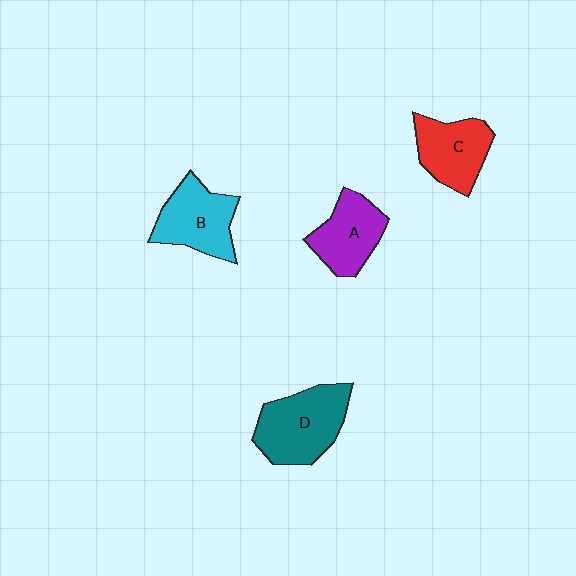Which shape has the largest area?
Shape D (teal).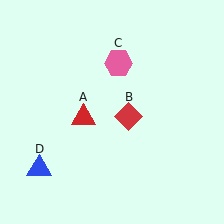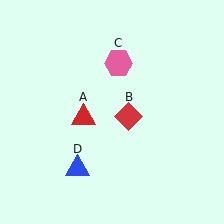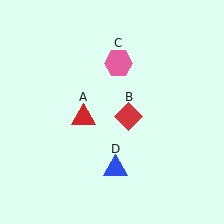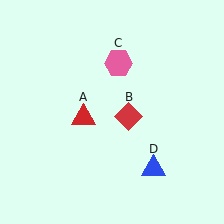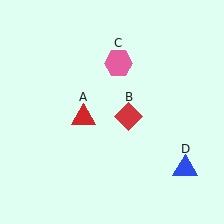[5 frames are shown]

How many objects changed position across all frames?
1 object changed position: blue triangle (object D).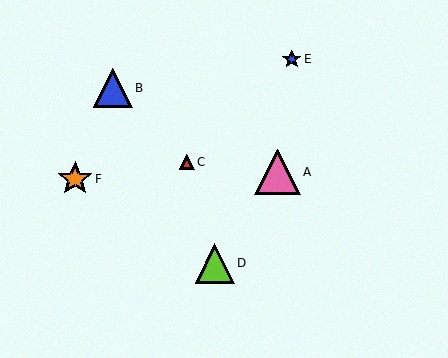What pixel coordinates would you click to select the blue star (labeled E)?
Click at (292, 59) to select the blue star E.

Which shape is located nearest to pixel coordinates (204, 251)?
The lime triangle (labeled D) at (215, 263) is nearest to that location.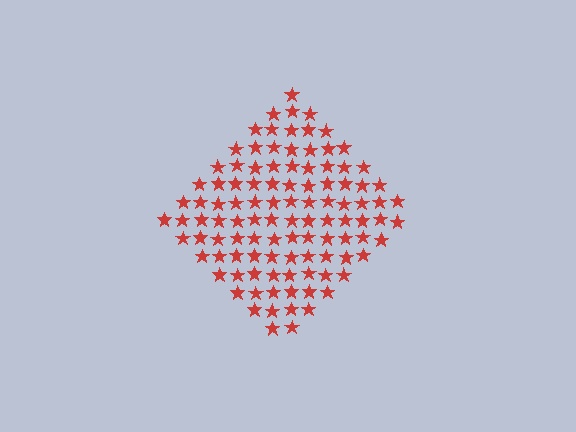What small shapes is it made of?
It is made of small stars.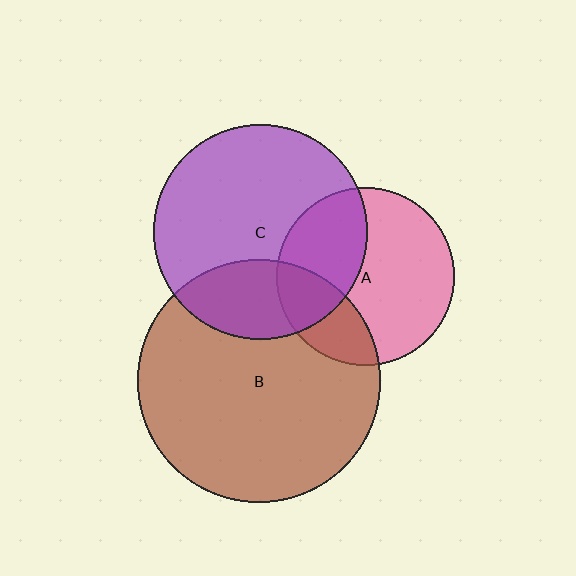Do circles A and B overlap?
Yes.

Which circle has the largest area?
Circle B (brown).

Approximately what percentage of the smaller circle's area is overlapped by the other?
Approximately 25%.